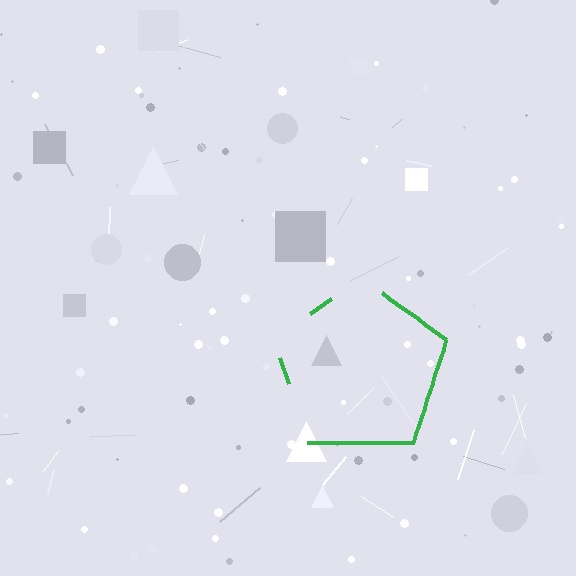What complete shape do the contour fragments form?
The contour fragments form a pentagon.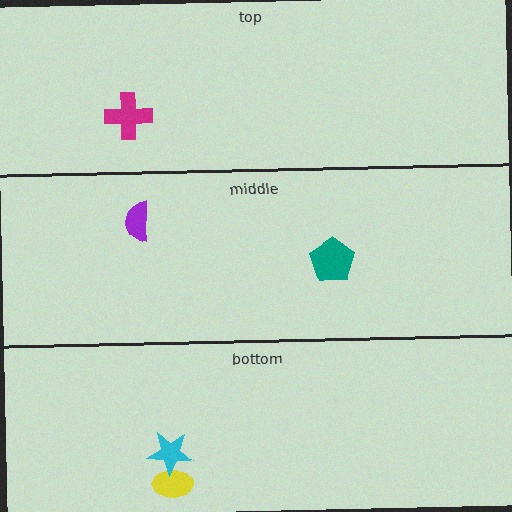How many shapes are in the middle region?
2.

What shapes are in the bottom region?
The yellow ellipse, the cyan star.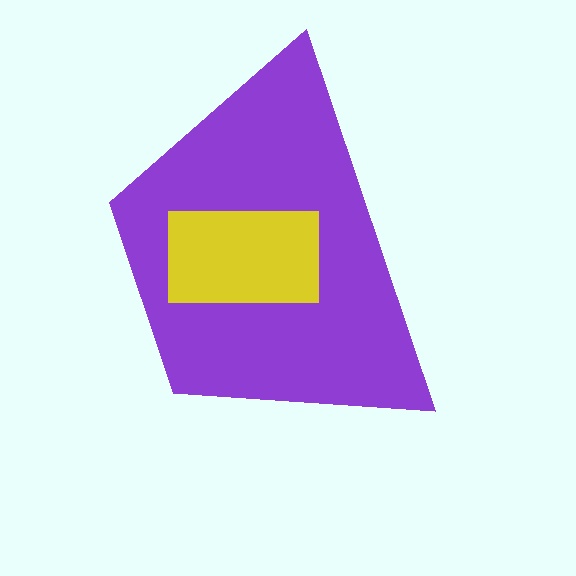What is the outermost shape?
The purple trapezoid.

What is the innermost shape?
The yellow rectangle.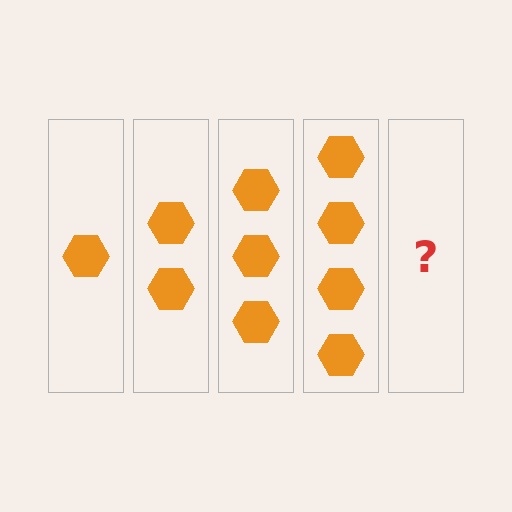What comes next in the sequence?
The next element should be 5 hexagons.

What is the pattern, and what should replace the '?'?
The pattern is that each step adds one more hexagon. The '?' should be 5 hexagons.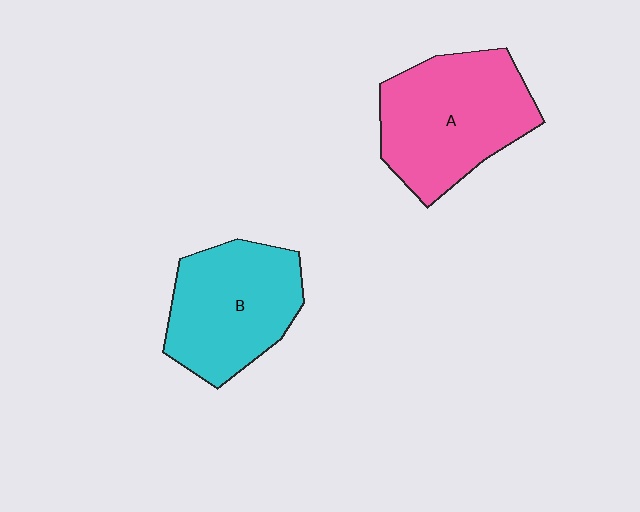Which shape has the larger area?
Shape A (pink).